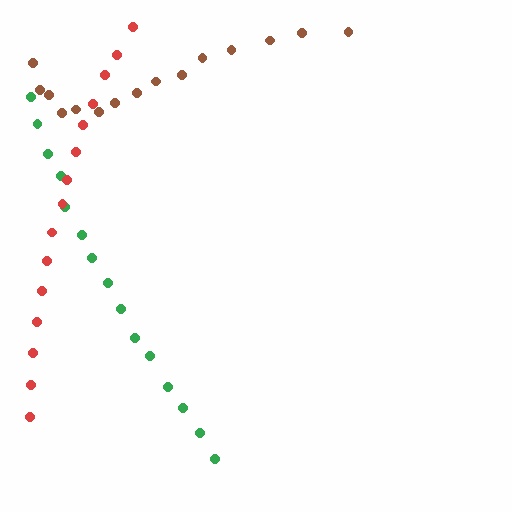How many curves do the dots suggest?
There are 3 distinct paths.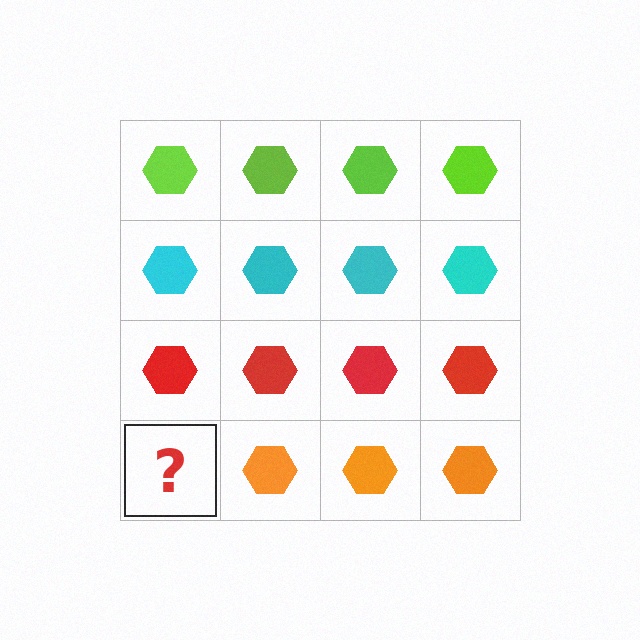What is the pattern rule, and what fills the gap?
The rule is that each row has a consistent color. The gap should be filled with an orange hexagon.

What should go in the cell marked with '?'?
The missing cell should contain an orange hexagon.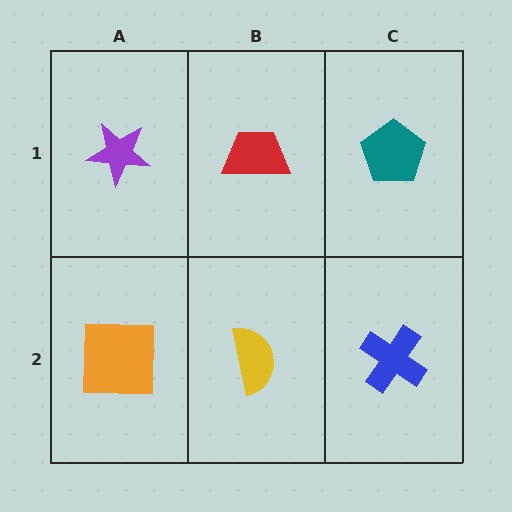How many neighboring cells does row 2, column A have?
2.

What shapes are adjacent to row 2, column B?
A red trapezoid (row 1, column B), an orange square (row 2, column A), a blue cross (row 2, column C).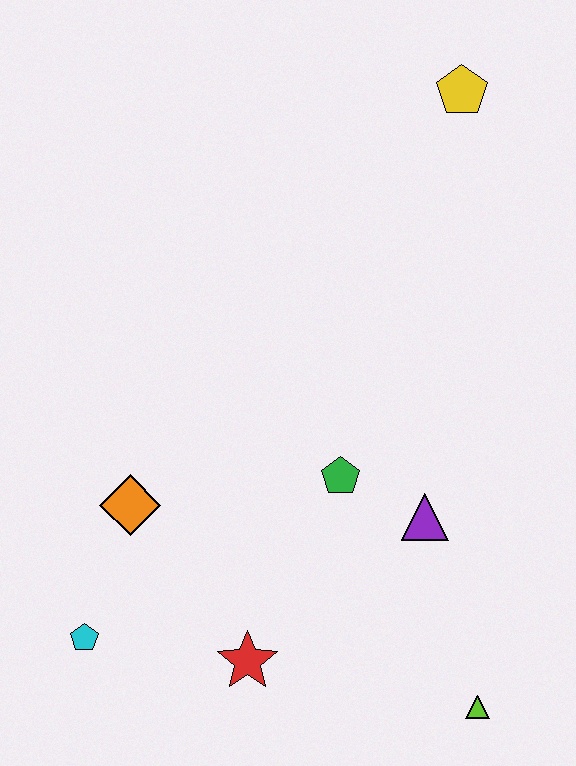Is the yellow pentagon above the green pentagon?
Yes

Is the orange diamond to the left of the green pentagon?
Yes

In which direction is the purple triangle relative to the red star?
The purple triangle is to the right of the red star.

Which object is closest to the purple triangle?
The green pentagon is closest to the purple triangle.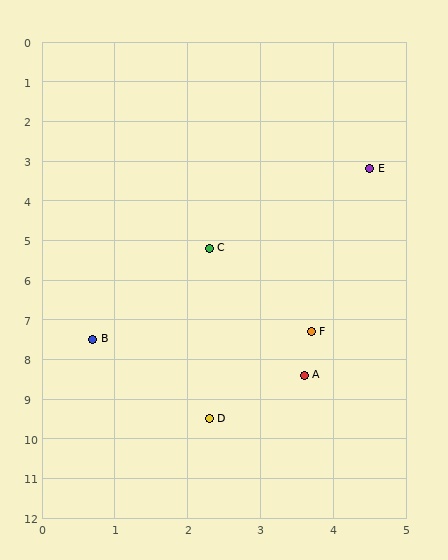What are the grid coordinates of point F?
Point F is at approximately (3.7, 7.3).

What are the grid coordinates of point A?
Point A is at approximately (3.6, 8.4).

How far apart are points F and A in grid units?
Points F and A are about 1.1 grid units apart.